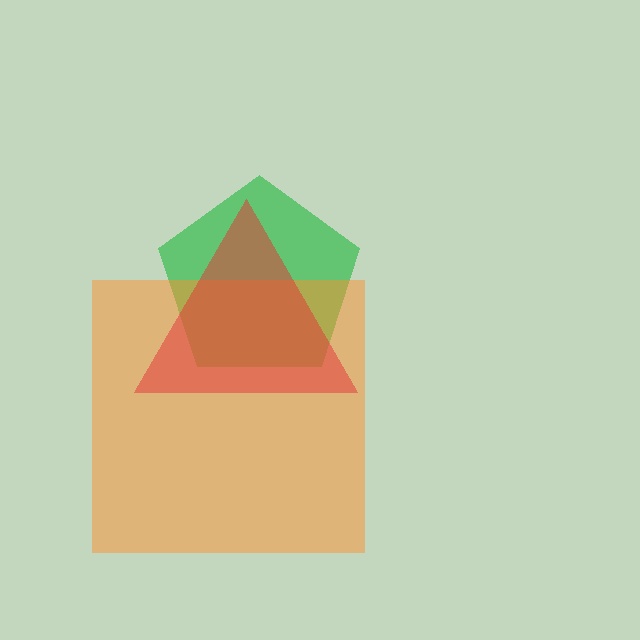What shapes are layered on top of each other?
The layered shapes are: a green pentagon, an orange square, a red triangle.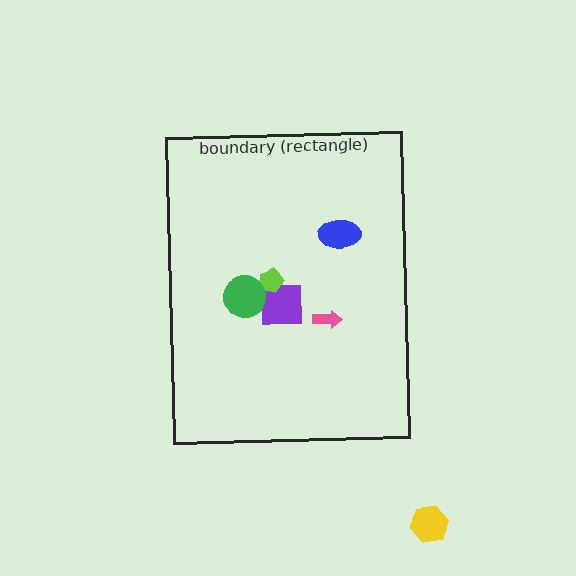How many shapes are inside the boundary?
5 inside, 1 outside.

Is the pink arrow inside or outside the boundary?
Inside.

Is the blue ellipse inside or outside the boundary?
Inside.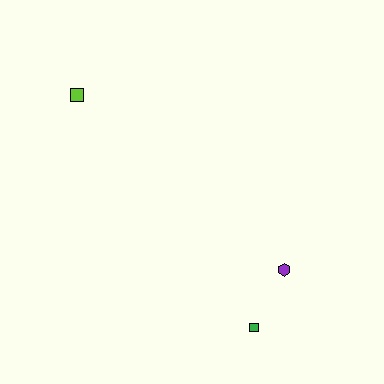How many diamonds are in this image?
There are no diamonds.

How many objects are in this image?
There are 3 objects.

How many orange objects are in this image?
There are no orange objects.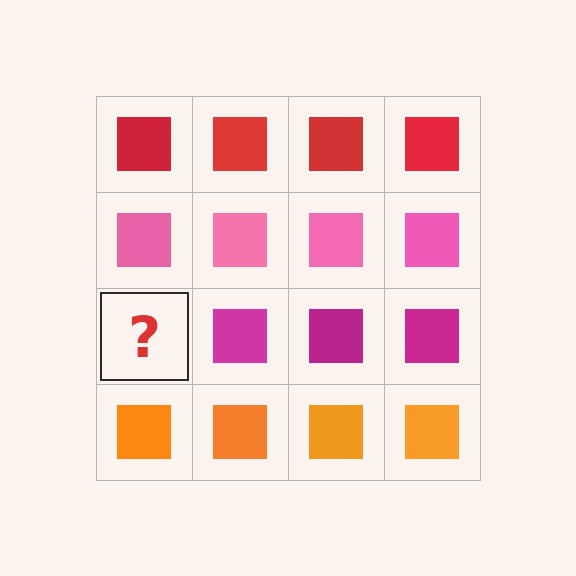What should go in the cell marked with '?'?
The missing cell should contain a magenta square.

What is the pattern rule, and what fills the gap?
The rule is that each row has a consistent color. The gap should be filled with a magenta square.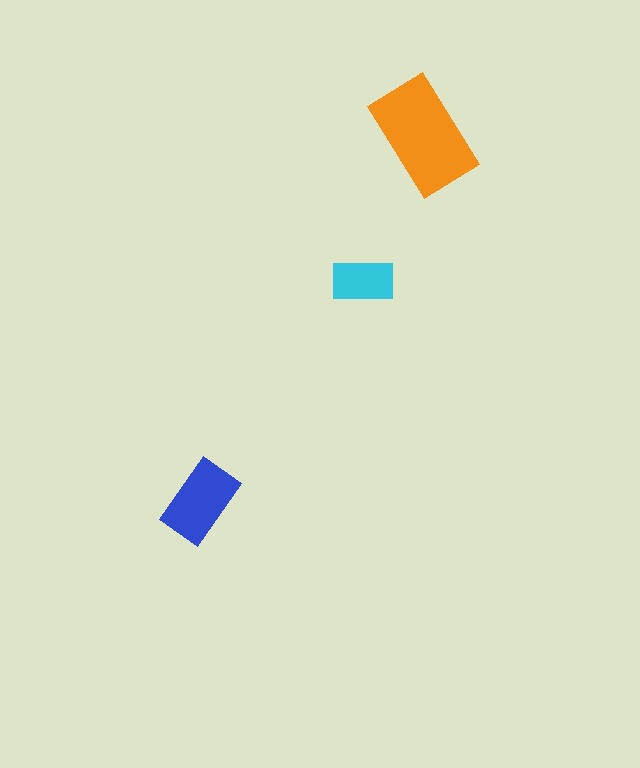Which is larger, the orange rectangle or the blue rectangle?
The orange one.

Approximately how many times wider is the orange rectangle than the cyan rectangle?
About 2 times wider.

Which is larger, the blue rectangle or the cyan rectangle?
The blue one.